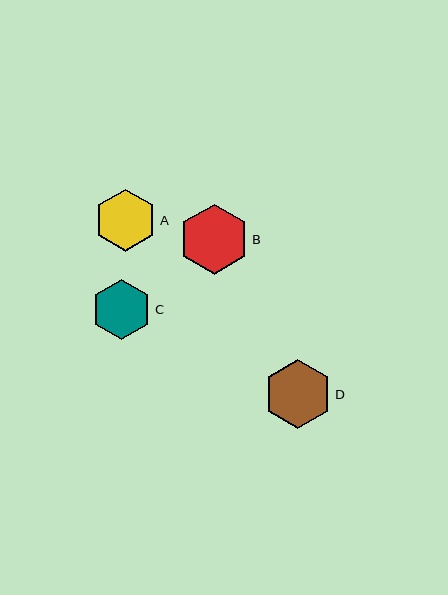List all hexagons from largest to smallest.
From largest to smallest: B, D, A, C.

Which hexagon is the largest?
Hexagon B is the largest with a size of approximately 70 pixels.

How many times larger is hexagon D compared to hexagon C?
Hexagon D is approximately 1.1 times the size of hexagon C.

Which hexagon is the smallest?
Hexagon C is the smallest with a size of approximately 60 pixels.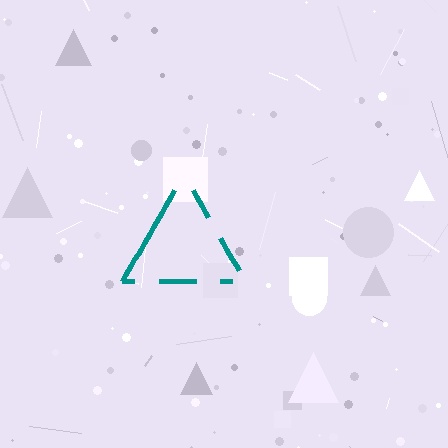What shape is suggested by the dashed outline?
The dashed outline suggests a triangle.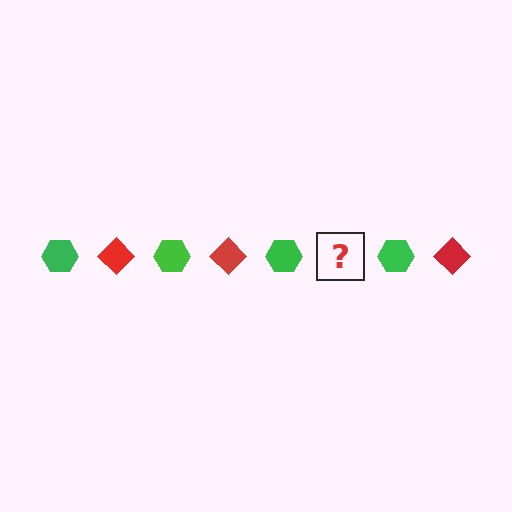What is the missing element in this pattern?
The missing element is a red diamond.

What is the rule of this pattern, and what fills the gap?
The rule is that the pattern alternates between green hexagon and red diamond. The gap should be filled with a red diamond.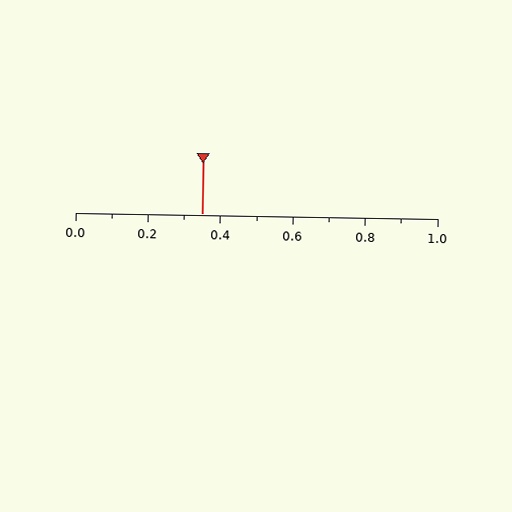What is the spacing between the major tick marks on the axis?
The major ticks are spaced 0.2 apart.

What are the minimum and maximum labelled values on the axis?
The axis runs from 0.0 to 1.0.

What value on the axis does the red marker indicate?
The marker indicates approximately 0.35.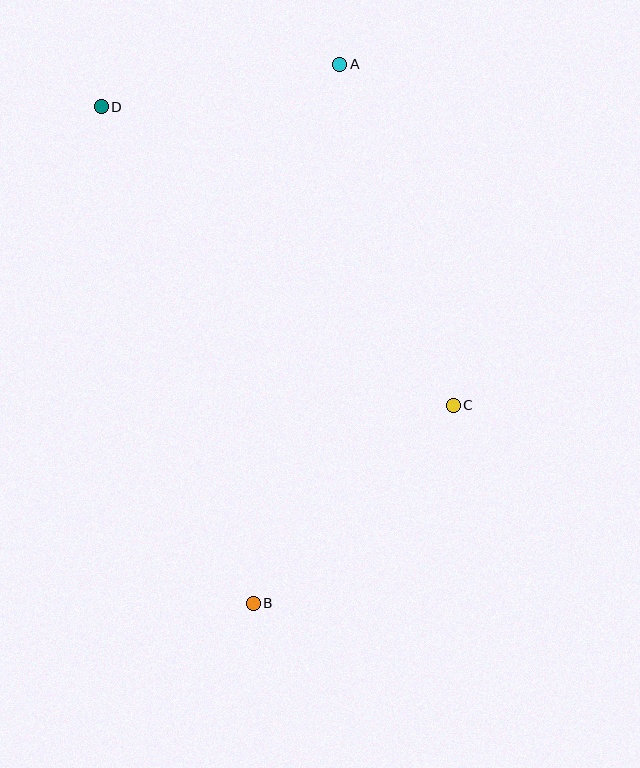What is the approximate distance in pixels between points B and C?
The distance between B and C is approximately 282 pixels.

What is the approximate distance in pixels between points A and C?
The distance between A and C is approximately 359 pixels.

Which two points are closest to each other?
Points A and D are closest to each other.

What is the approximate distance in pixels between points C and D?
The distance between C and D is approximately 461 pixels.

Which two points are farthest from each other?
Points A and B are farthest from each other.